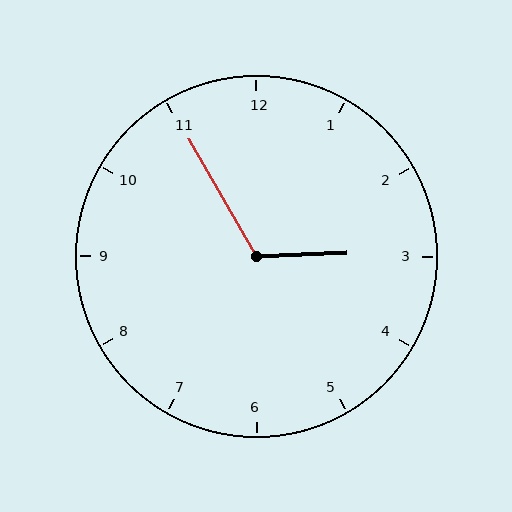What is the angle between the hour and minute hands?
Approximately 118 degrees.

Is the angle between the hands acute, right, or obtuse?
It is obtuse.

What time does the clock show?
2:55.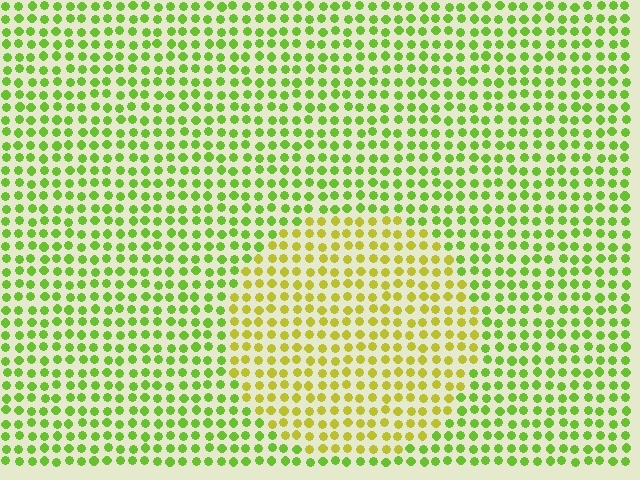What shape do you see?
I see a circle.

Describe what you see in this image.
The image is filled with small lime elements in a uniform arrangement. A circle-shaped region is visible where the elements are tinted to a slightly different hue, forming a subtle color boundary.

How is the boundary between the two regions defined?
The boundary is defined purely by a slight shift in hue (about 34 degrees). Spacing, size, and orientation are identical on both sides.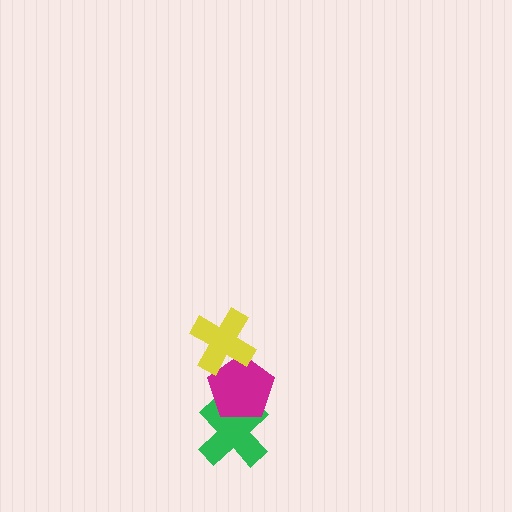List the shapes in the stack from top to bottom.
From top to bottom: the yellow cross, the magenta pentagon, the green cross.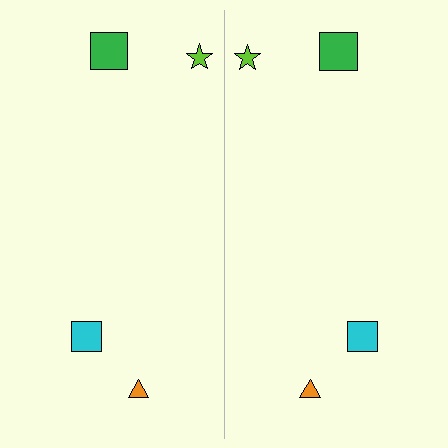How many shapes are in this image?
There are 8 shapes in this image.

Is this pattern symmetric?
Yes, this pattern has bilateral (reflection) symmetry.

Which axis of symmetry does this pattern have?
The pattern has a vertical axis of symmetry running through the center of the image.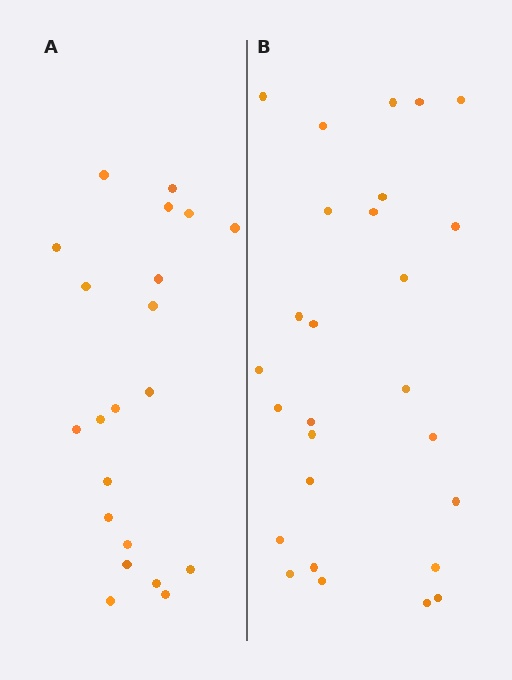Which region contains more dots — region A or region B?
Region B (the right region) has more dots.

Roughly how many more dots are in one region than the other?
Region B has about 6 more dots than region A.